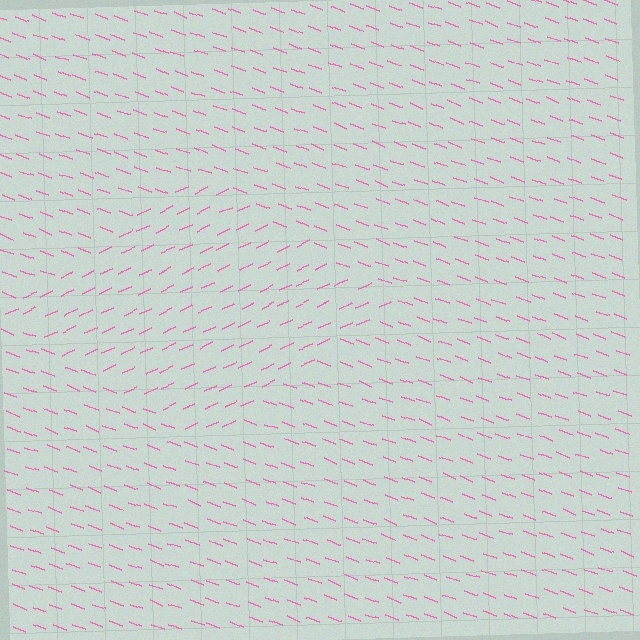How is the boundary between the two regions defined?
The boundary is defined purely by a change in line orientation (approximately 45 degrees difference). All lines are the same color and thickness.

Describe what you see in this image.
The image is filled with small pink line segments. A diamond region in the image has lines oriented differently from the surrounding lines, creating a visible texture boundary.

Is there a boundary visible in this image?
Yes, there is a texture boundary formed by a change in line orientation.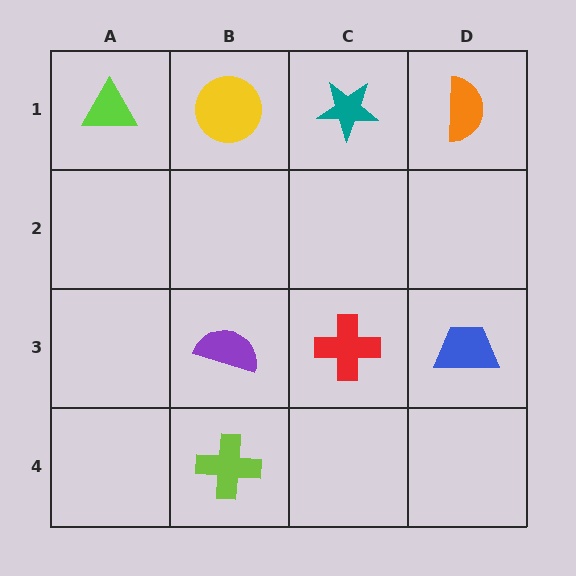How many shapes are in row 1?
4 shapes.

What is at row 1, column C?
A teal star.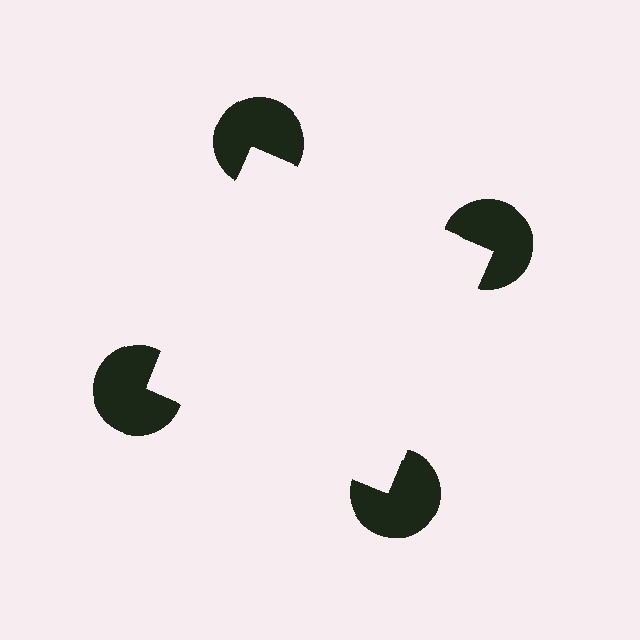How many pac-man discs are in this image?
There are 4 — one at each vertex of the illusory square.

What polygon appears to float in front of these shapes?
An illusory square — its edges are inferred from the aligned wedge cuts in the pac-man discs, not physically drawn.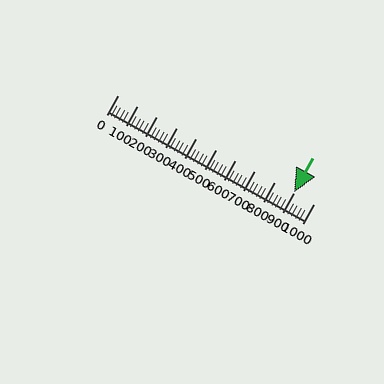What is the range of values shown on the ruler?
The ruler shows values from 0 to 1000.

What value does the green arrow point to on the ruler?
The green arrow points to approximately 899.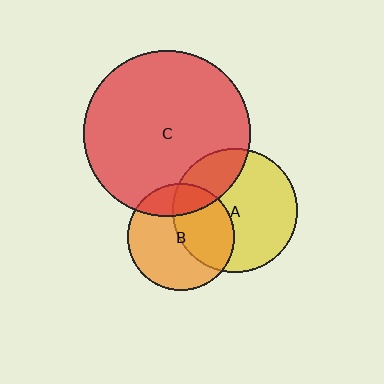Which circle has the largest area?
Circle C (red).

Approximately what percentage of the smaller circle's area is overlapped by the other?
Approximately 20%.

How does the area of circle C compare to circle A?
Approximately 1.8 times.